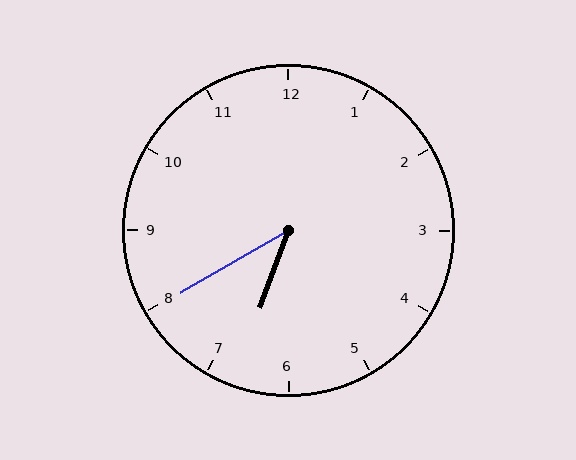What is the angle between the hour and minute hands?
Approximately 40 degrees.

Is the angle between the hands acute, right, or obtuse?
It is acute.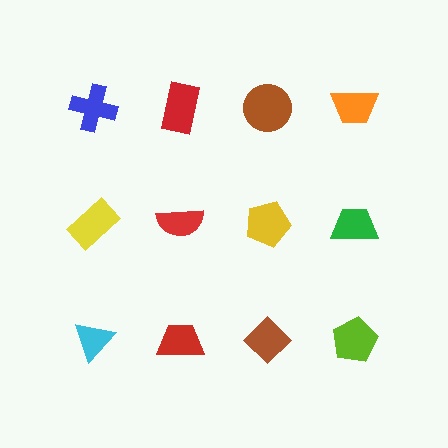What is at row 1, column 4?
An orange trapezoid.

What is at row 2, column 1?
A yellow rectangle.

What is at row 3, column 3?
A brown diamond.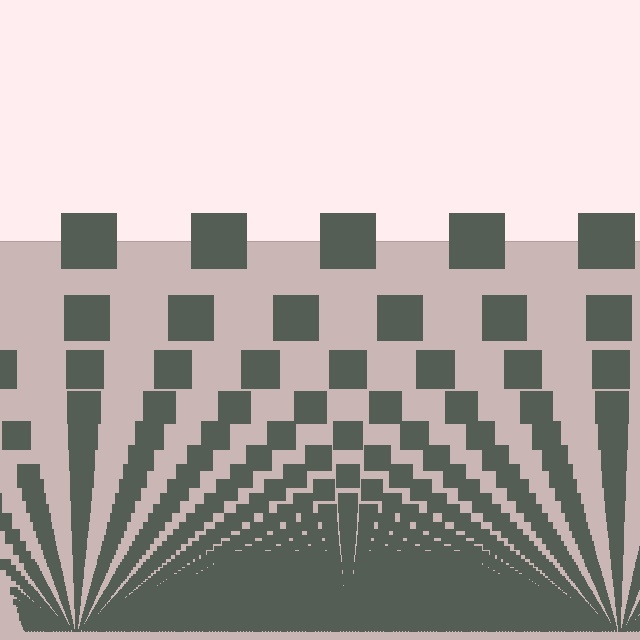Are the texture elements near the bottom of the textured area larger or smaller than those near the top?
Smaller. The gradient is inverted — elements near the bottom are smaller and denser.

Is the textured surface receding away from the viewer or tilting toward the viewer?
The surface appears to tilt toward the viewer. Texture elements get larger and sparser toward the top.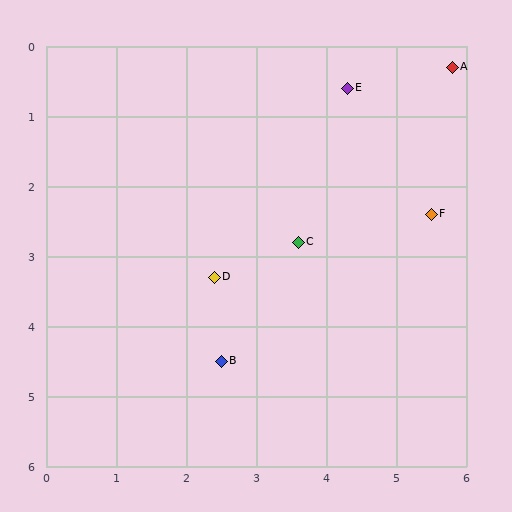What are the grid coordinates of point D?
Point D is at approximately (2.4, 3.3).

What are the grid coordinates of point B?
Point B is at approximately (2.5, 4.5).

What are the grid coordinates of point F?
Point F is at approximately (5.5, 2.4).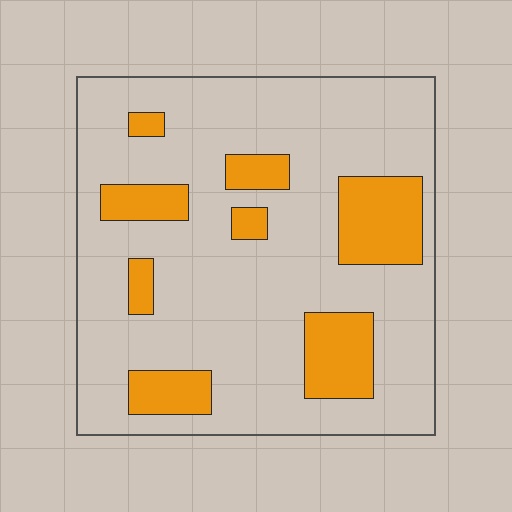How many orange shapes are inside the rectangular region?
8.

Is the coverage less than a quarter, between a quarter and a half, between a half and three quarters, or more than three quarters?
Less than a quarter.